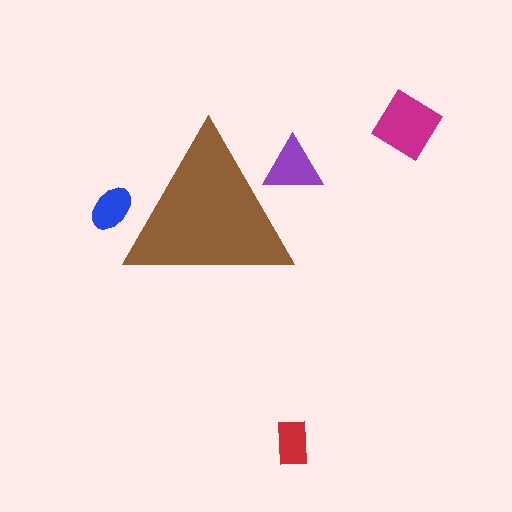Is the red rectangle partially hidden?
No, the red rectangle is fully visible.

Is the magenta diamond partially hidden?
No, the magenta diamond is fully visible.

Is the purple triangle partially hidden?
Yes, the purple triangle is partially hidden behind the brown triangle.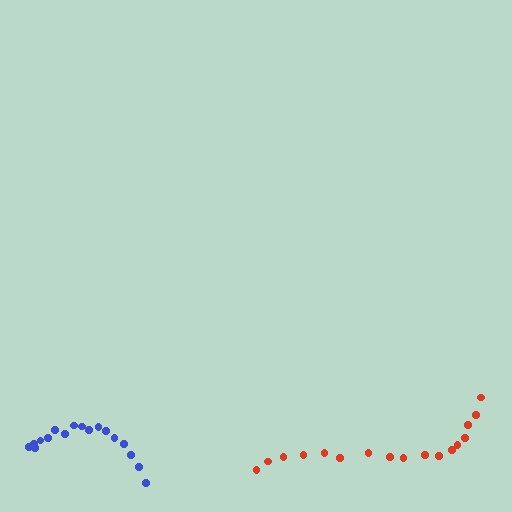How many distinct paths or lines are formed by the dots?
There are 2 distinct paths.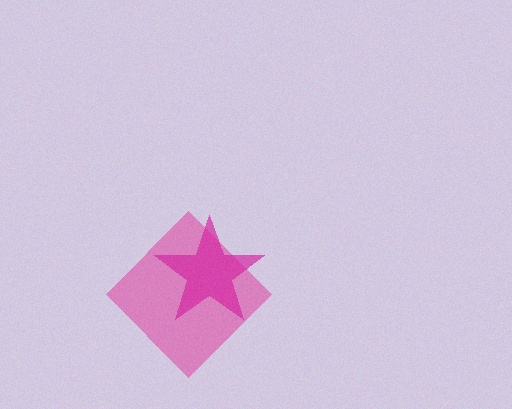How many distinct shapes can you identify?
There are 2 distinct shapes: a pink diamond, a magenta star.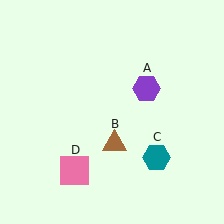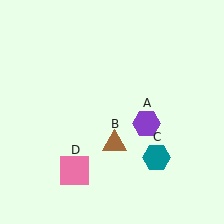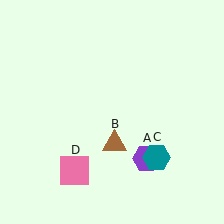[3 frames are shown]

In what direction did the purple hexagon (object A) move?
The purple hexagon (object A) moved down.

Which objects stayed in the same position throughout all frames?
Brown triangle (object B) and teal hexagon (object C) and pink square (object D) remained stationary.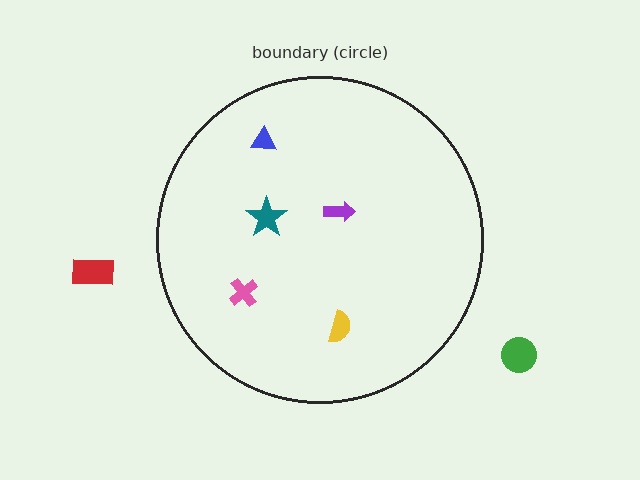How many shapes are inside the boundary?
5 inside, 2 outside.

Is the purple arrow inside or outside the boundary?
Inside.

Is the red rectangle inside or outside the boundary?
Outside.